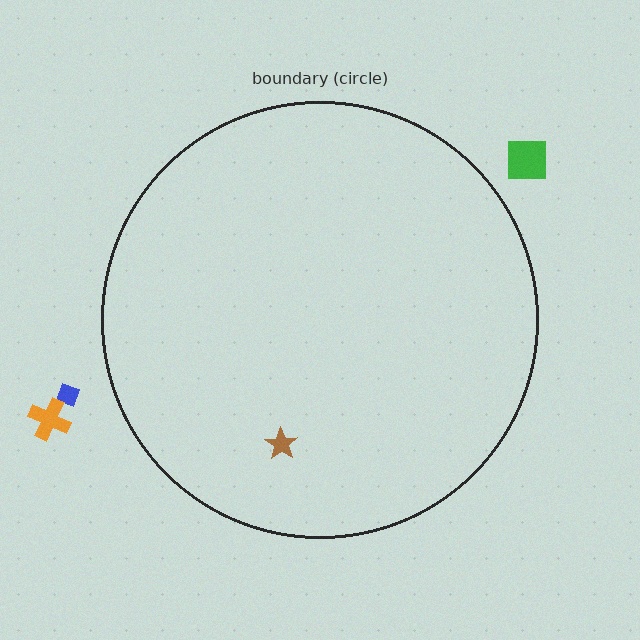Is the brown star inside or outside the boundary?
Inside.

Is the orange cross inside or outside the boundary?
Outside.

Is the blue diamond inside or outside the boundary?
Outside.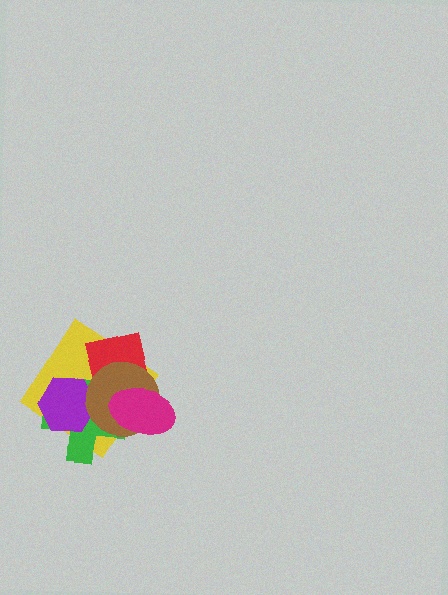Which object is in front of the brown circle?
The magenta ellipse is in front of the brown circle.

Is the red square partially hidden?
Yes, it is partially covered by another shape.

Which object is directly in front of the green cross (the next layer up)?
The purple hexagon is directly in front of the green cross.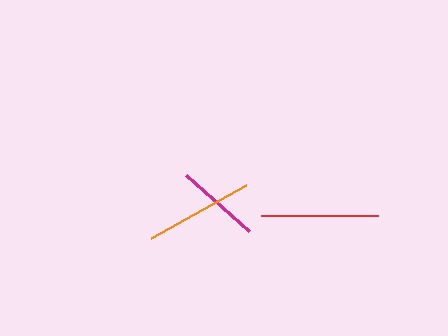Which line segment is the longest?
The red line is the longest at approximately 116 pixels.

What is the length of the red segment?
The red segment is approximately 116 pixels long.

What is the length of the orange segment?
The orange segment is approximately 109 pixels long.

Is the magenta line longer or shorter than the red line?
The red line is longer than the magenta line.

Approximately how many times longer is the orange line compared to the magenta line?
The orange line is approximately 1.3 times the length of the magenta line.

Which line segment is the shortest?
The magenta line is the shortest at approximately 84 pixels.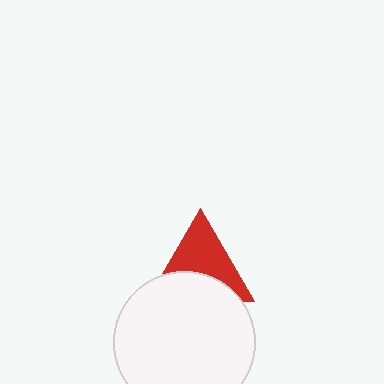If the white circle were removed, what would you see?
You would see the complete red triangle.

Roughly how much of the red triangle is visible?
About half of it is visible (roughly 58%).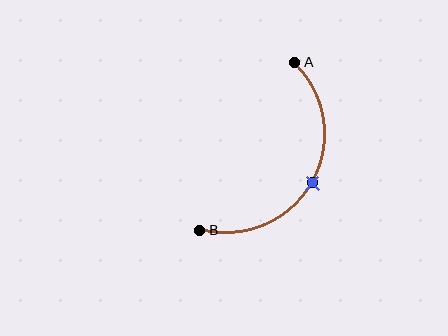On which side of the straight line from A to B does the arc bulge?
The arc bulges to the right of the straight line connecting A and B.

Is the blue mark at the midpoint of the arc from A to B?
Yes. The blue mark lies on the arc at equal arc-length from both A and B — it is the arc midpoint.